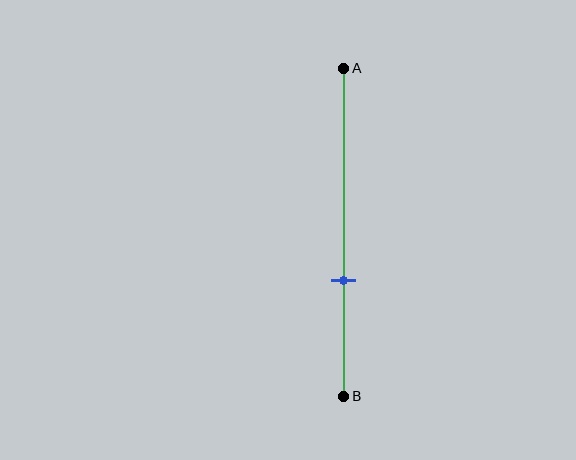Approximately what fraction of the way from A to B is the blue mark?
The blue mark is approximately 65% of the way from A to B.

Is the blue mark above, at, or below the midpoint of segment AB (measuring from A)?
The blue mark is below the midpoint of segment AB.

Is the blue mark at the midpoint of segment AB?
No, the mark is at about 65% from A, not at the 50% midpoint.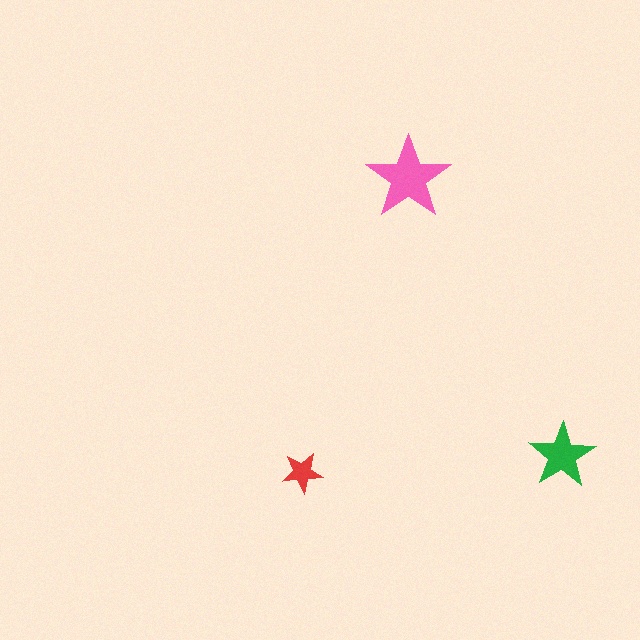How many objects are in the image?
There are 3 objects in the image.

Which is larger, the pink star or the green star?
The pink one.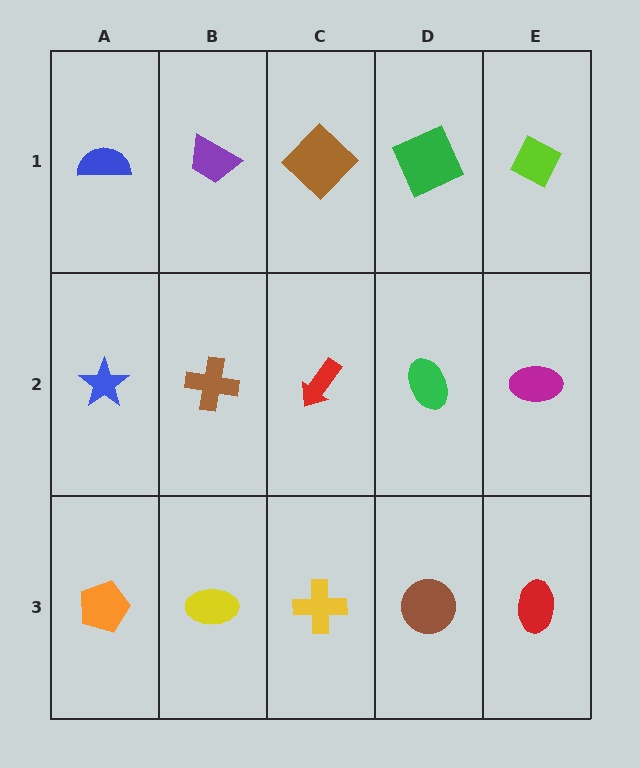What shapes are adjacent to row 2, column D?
A green square (row 1, column D), a brown circle (row 3, column D), a red arrow (row 2, column C), a magenta ellipse (row 2, column E).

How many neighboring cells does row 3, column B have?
3.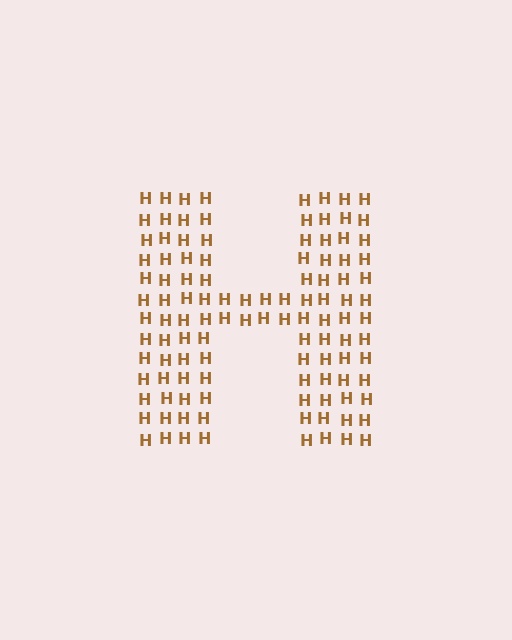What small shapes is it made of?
It is made of small letter H's.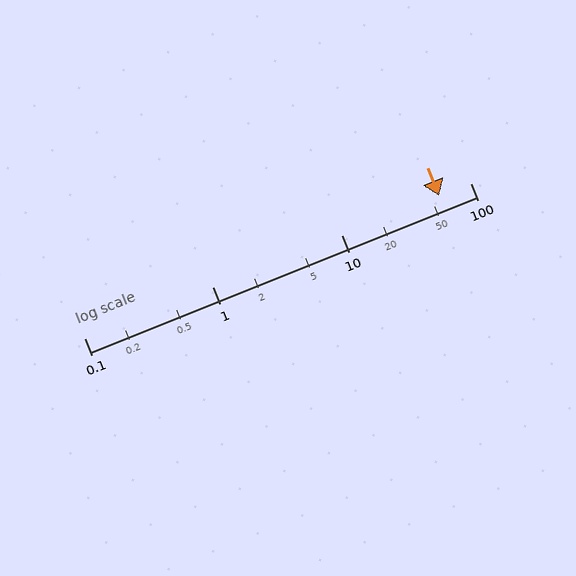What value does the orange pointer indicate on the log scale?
The pointer indicates approximately 57.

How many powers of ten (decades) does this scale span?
The scale spans 3 decades, from 0.1 to 100.